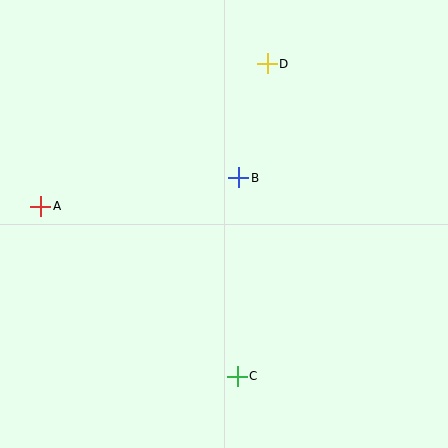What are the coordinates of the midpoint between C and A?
The midpoint between C and A is at (139, 291).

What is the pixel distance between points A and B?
The distance between A and B is 200 pixels.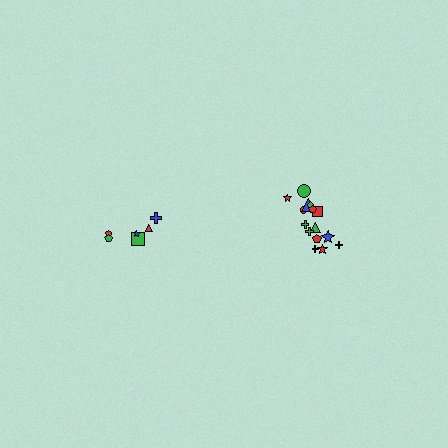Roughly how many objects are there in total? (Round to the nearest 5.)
Roughly 20 objects in total.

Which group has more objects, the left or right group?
The right group.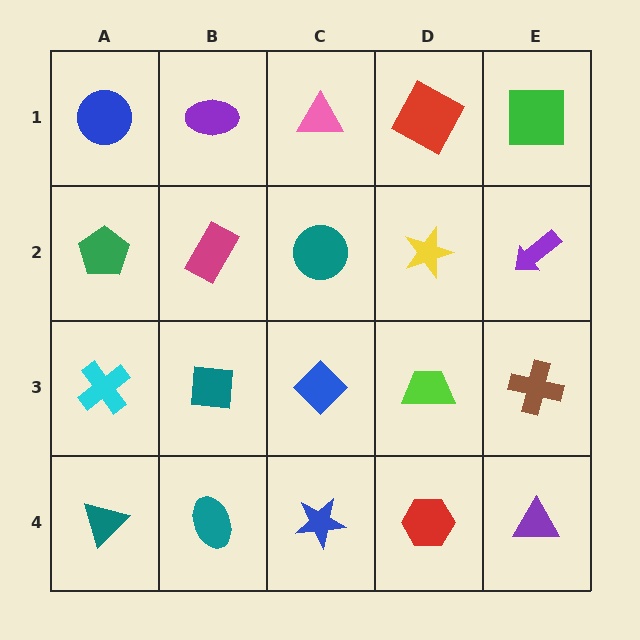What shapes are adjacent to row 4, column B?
A teal square (row 3, column B), a teal triangle (row 4, column A), a blue star (row 4, column C).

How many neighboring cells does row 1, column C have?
3.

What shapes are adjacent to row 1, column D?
A yellow star (row 2, column D), a pink triangle (row 1, column C), a green square (row 1, column E).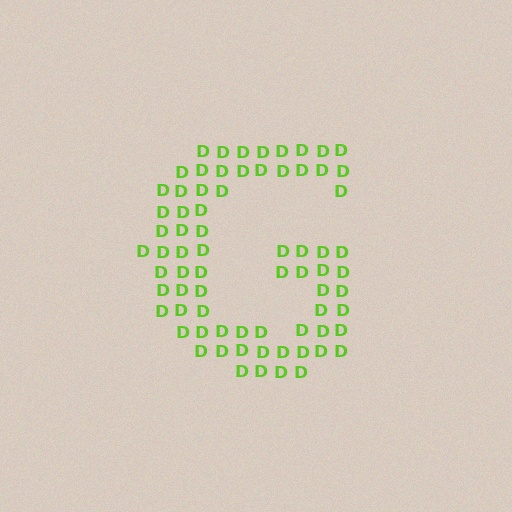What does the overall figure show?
The overall figure shows the letter G.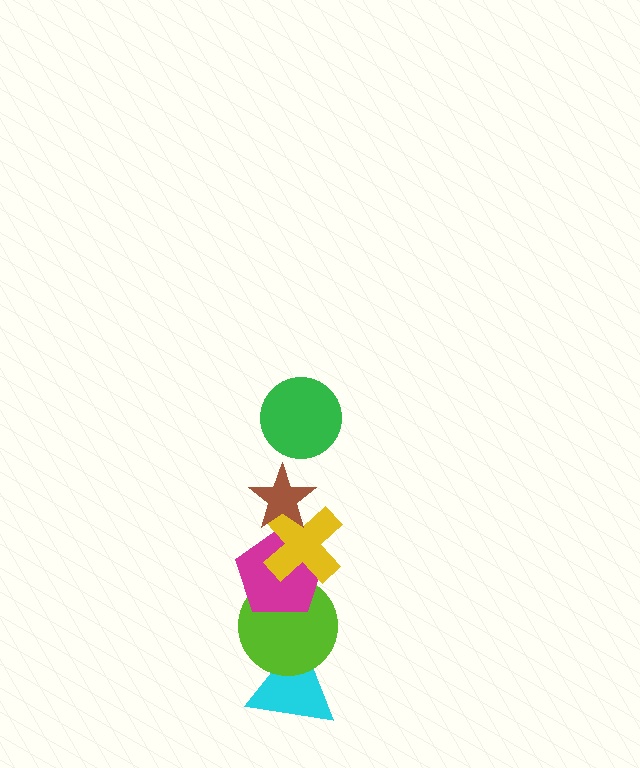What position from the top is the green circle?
The green circle is 1st from the top.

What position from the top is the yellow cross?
The yellow cross is 3rd from the top.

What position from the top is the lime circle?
The lime circle is 5th from the top.